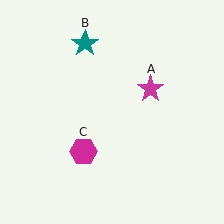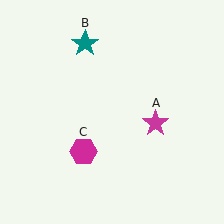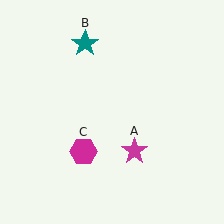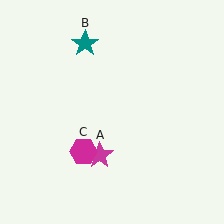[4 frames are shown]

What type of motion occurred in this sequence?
The magenta star (object A) rotated clockwise around the center of the scene.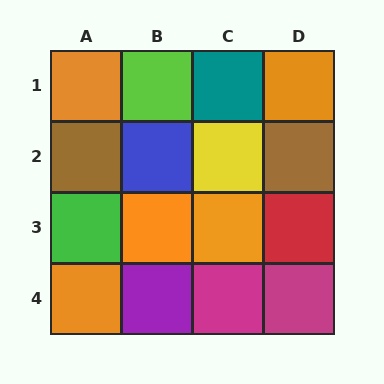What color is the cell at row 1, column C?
Teal.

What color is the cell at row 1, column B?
Lime.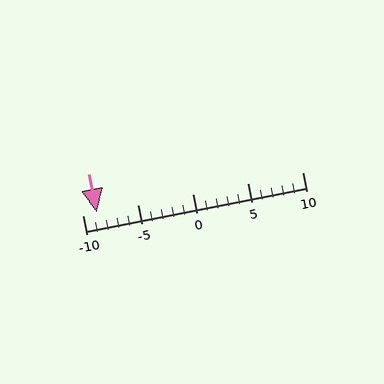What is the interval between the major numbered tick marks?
The major tick marks are spaced 5 units apart.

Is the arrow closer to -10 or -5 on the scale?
The arrow is closer to -10.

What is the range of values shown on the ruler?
The ruler shows values from -10 to 10.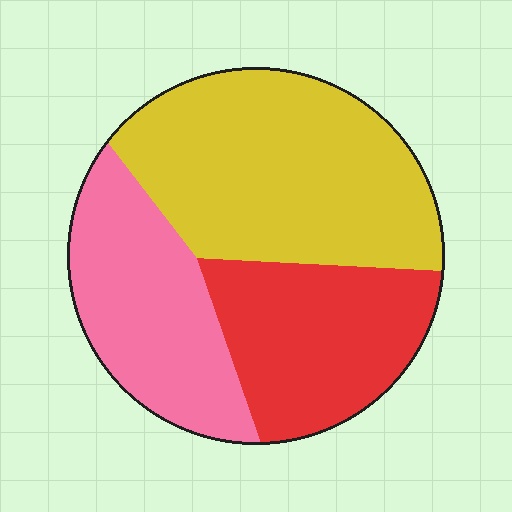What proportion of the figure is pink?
Pink takes up about one quarter (1/4) of the figure.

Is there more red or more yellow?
Yellow.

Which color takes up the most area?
Yellow, at roughly 45%.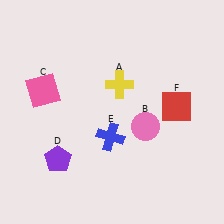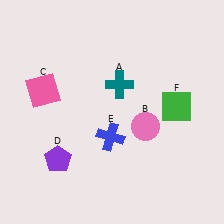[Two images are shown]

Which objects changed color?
A changed from yellow to teal. F changed from red to green.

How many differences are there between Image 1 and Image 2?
There are 2 differences between the two images.